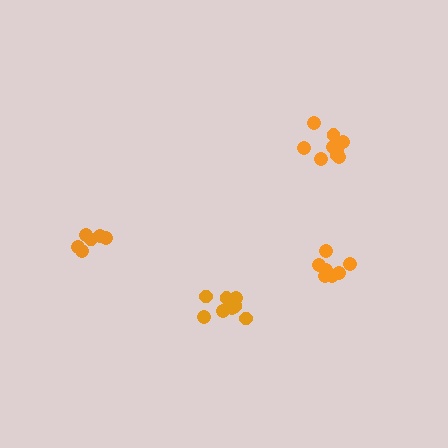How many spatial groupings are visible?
There are 4 spatial groupings.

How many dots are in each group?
Group 1: 9 dots, Group 2: 9 dots, Group 3: 6 dots, Group 4: 7 dots (31 total).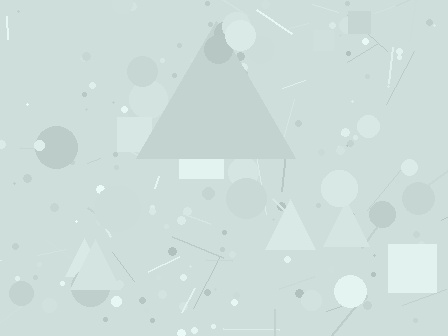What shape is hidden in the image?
A triangle is hidden in the image.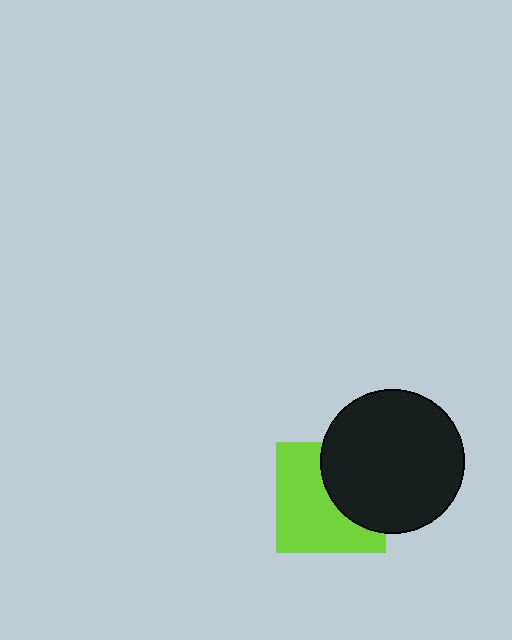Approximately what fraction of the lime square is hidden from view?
Roughly 40% of the lime square is hidden behind the black circle.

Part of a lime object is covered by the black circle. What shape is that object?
It is a square.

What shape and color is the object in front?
The object in front is a black circle.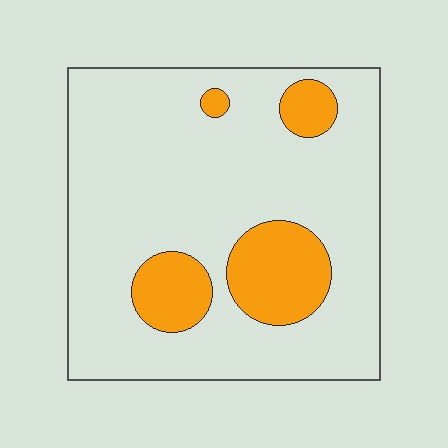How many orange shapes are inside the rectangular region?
4.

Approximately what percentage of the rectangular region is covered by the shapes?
Approximately 20%.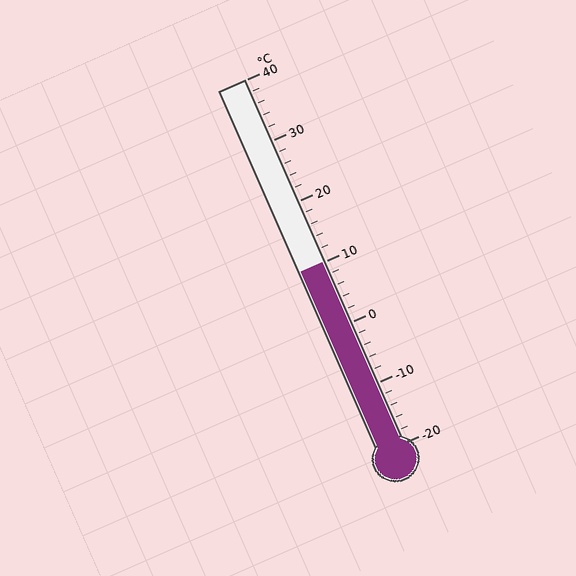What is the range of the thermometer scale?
The thermometer scale ranges from -20°C to 40°C.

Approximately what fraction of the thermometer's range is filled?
The thermometer is filled to approximately 50% of its range.